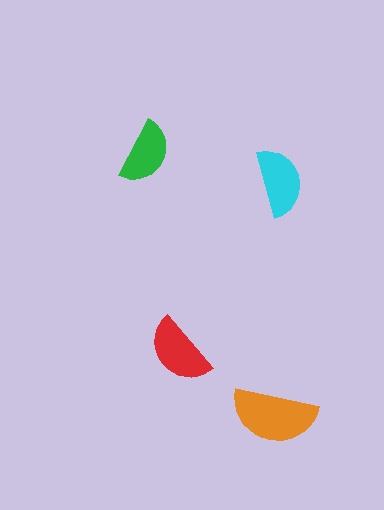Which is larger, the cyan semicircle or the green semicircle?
The cyan one.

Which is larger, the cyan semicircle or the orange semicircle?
The orange one.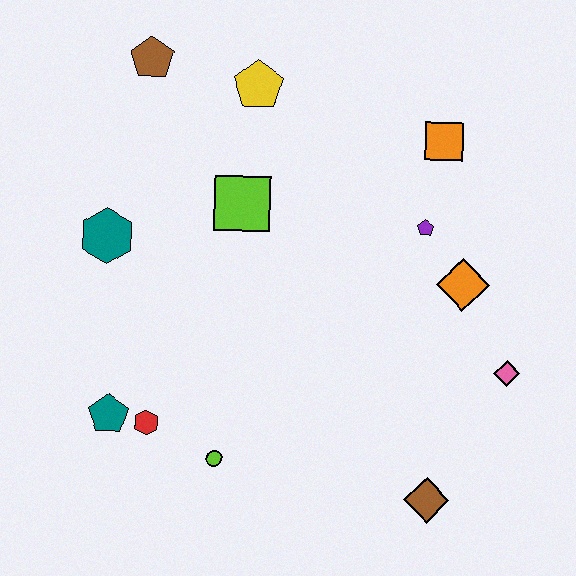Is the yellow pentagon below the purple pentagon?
No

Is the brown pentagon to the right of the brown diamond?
No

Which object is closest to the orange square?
The purple pentagon is closest to the orange square.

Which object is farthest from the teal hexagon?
The pink diamond is farthest from the teal hexagon.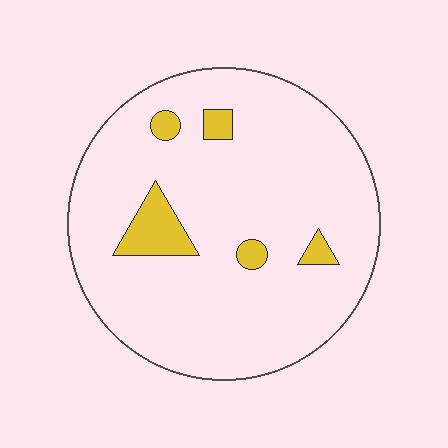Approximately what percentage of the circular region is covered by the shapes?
Approximately 10%.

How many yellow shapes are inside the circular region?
5.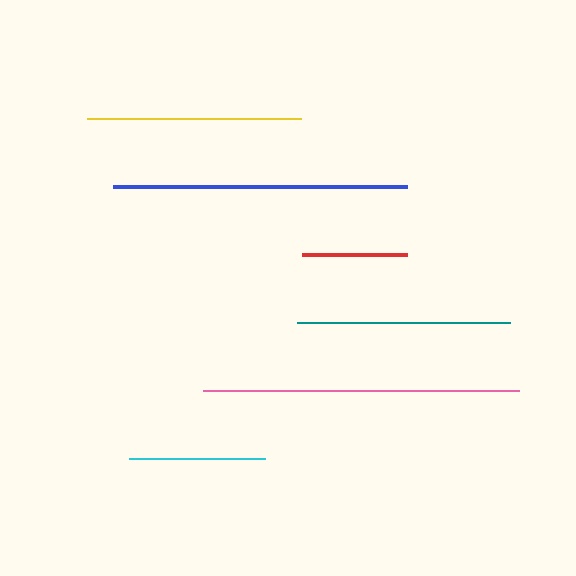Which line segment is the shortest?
The red line is the shortest at approximately 106 pixels.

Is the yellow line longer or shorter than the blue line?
The blue line is longer than the yellow line.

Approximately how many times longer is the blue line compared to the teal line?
The blue line is approximately 1.4 times the length of the teal line.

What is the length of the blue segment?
The blue segment is approximately 293 pixels long.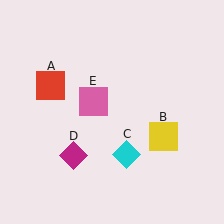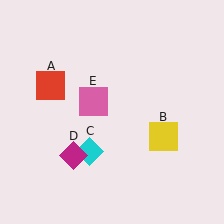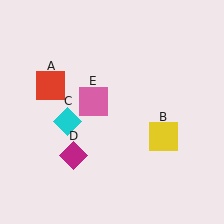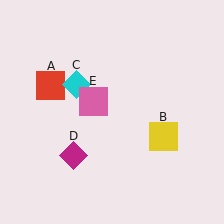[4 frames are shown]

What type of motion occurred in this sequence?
The cyan diamond (object C) rotated clockwise around the center of the scene.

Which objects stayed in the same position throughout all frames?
Red square (object A) and yellow square (object B) and magenta diamond (object D) and pink square (object E) remained stationary.